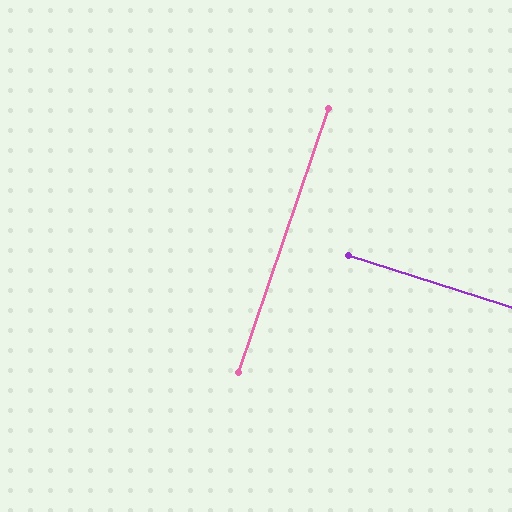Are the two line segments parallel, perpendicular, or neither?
Perpendicular — they meet at approximately 89°.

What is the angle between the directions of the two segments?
Approximately 89 degrees.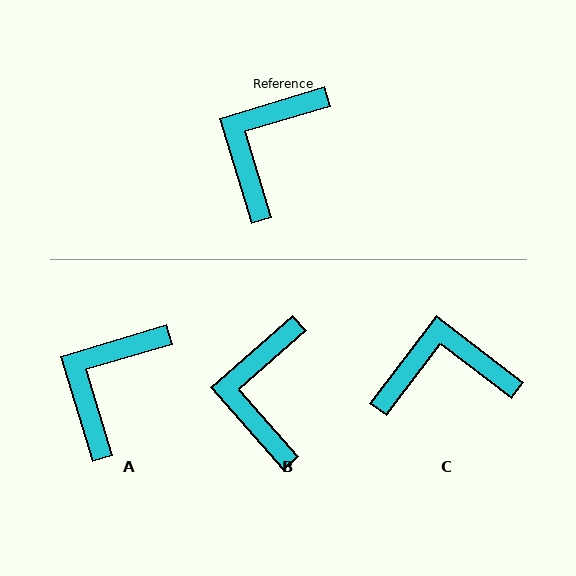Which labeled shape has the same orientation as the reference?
A.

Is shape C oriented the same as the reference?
No, it is off by about 54 degrees.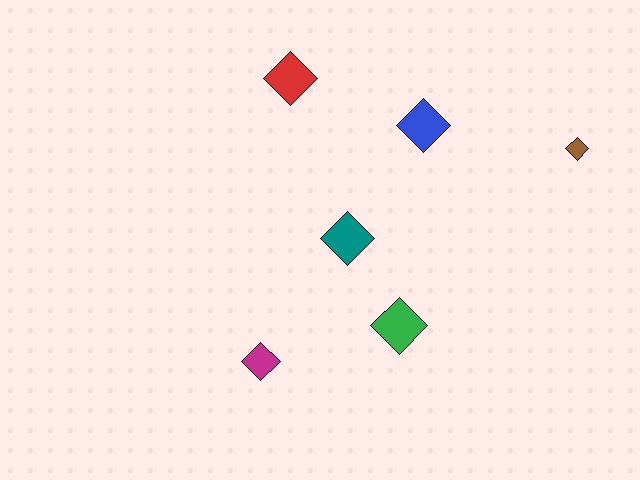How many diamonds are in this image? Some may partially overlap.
There are 6 diamonds.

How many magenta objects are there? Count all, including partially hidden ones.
There is 1 magenta object.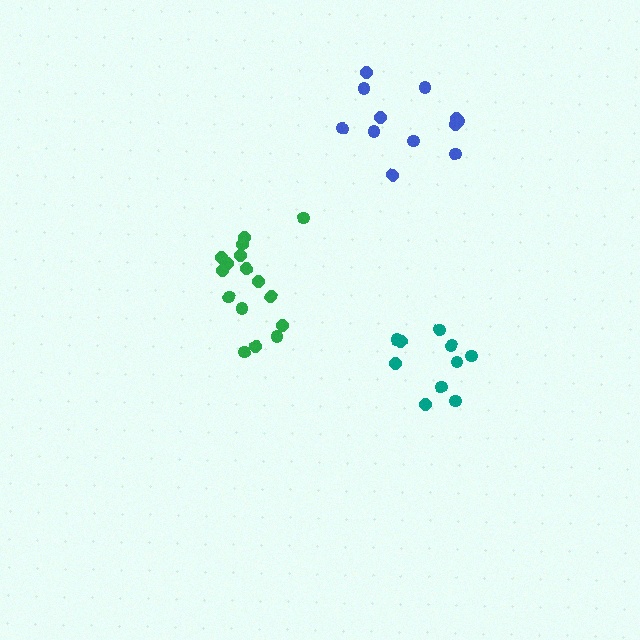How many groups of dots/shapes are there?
There are 3 groups.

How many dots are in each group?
Group 1: 10 dots, Group 2: 16 dots, Group 3: 12 dots (38 total).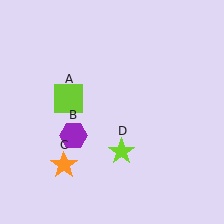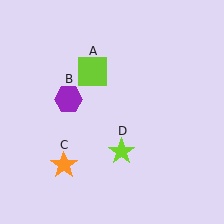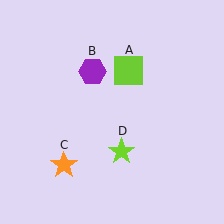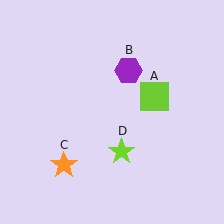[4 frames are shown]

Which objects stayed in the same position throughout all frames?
Orange star (object C) and lime star (object D) remained stationary.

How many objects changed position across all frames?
2 objects changed position: lime square (object A), purple hexagon (object B).